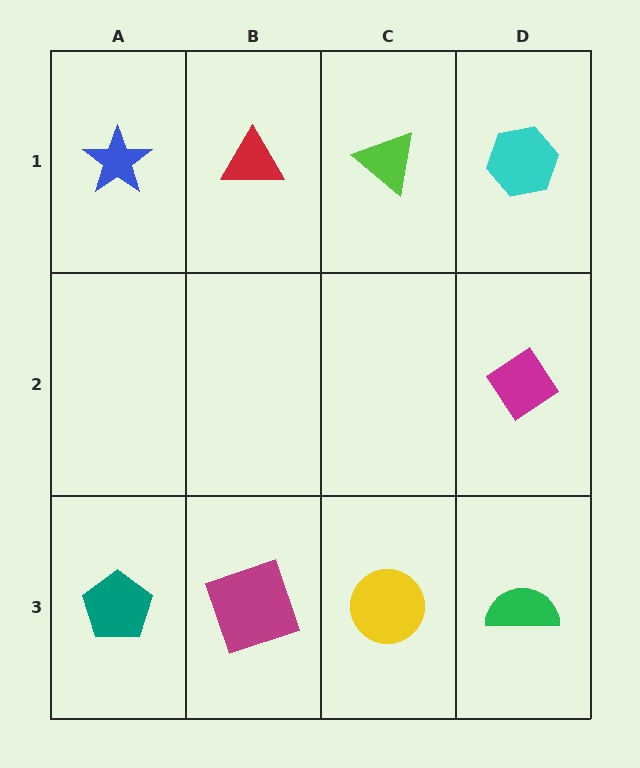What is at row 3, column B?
A magenta square.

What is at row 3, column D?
A green semicircle.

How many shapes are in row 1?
4 shapes.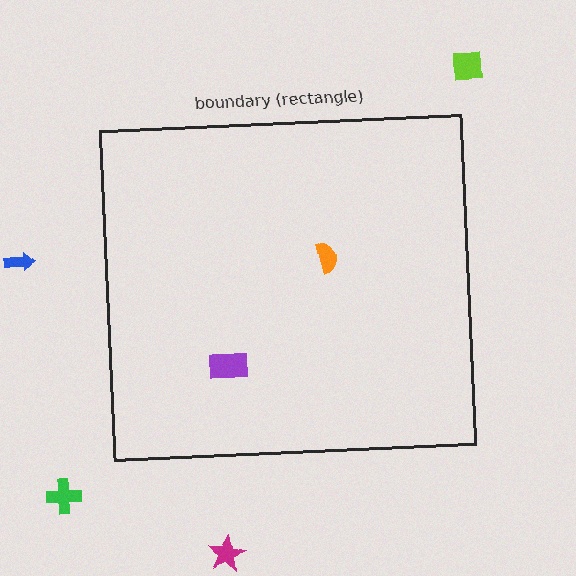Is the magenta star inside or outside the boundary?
Outside.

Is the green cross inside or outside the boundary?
Outside.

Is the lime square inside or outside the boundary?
Outside.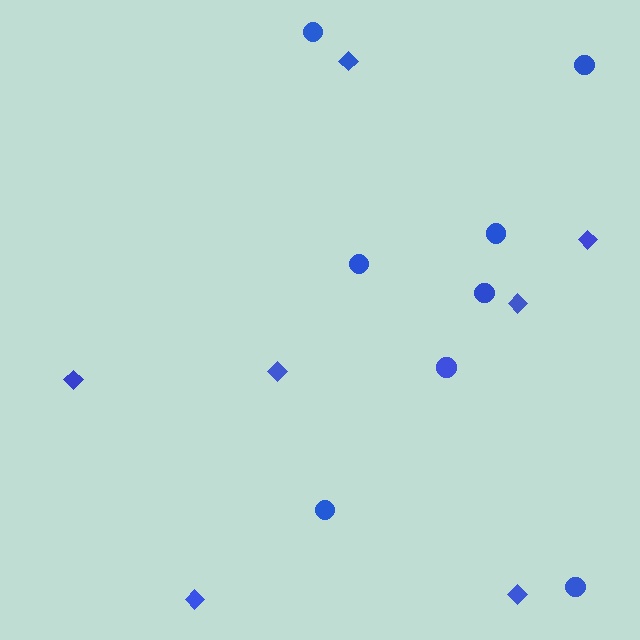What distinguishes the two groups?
There are 2 groups: one group of diamonds (7) and one group of circles (8).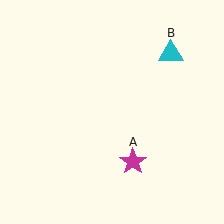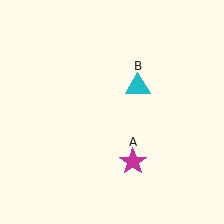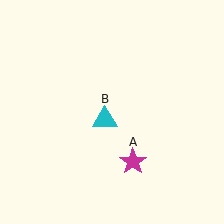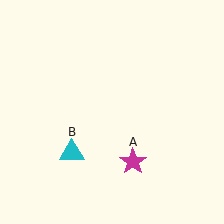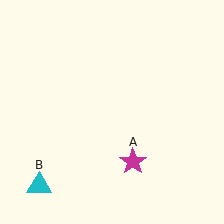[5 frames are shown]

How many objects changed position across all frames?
1 object changed position: cyan triangle (object B).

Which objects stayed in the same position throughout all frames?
Magenta star (object A) remained stationary.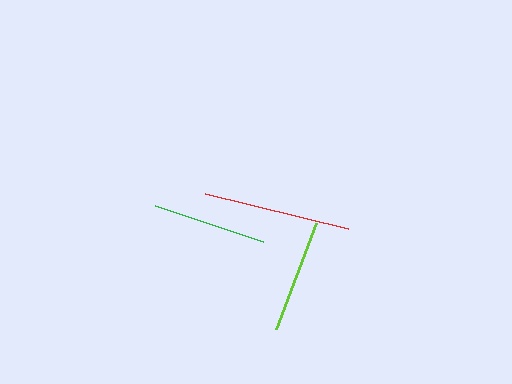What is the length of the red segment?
The red segment is approximately 146 pixels long.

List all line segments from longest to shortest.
From longest to shortest: red, green, lime.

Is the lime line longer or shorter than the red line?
The red line is longer than the lime line.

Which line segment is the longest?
The red line is the longest at approximately 146 pixels.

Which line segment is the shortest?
The lime line is the shortest at approximately 113 pixels.